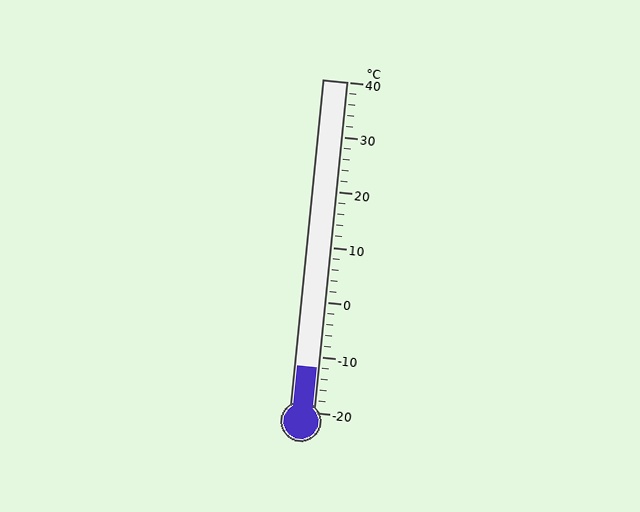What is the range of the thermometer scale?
The thermometer scale ranges from -20°C to 40°C.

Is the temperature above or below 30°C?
The temperature is below 30°C.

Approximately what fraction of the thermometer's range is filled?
The thermometer is filled to approximately 15% of its range.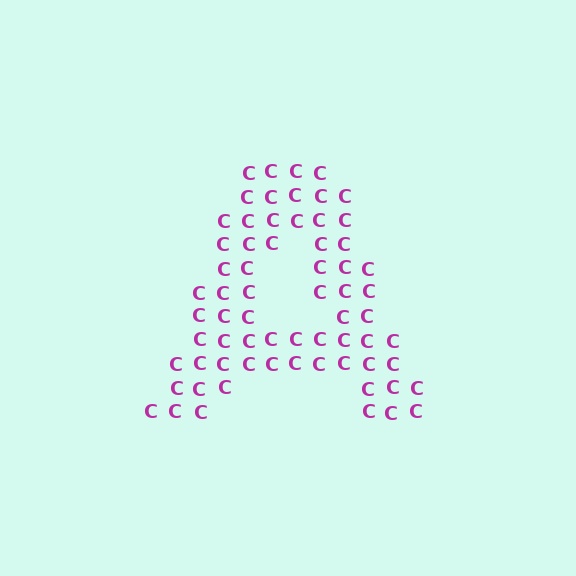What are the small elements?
The small elements are letter C's.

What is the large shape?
The large shape is the letter A.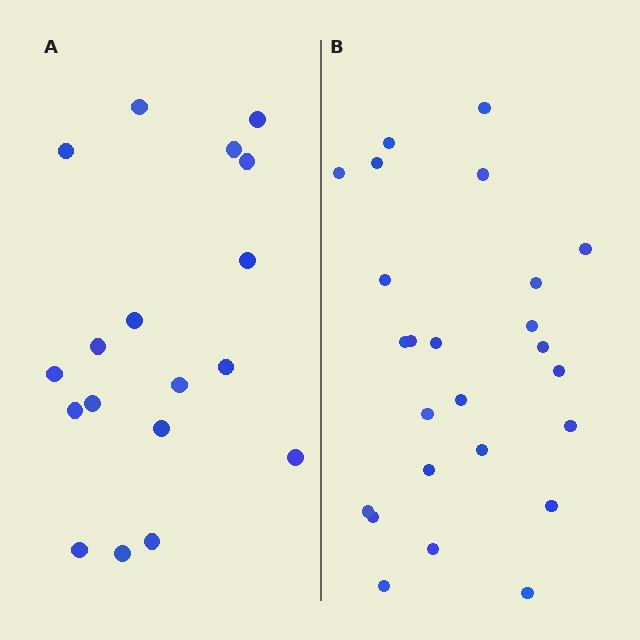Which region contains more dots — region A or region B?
Region B (the right region) has more dots.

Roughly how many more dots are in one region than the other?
Region B has roughly 8 or so more dots than region A.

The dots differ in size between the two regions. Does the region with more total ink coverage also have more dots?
No. Region A has more total ink coverage because its dots are larger, but region B actually contains more individual dots. Total area can be misleading — the number of items is what matters here.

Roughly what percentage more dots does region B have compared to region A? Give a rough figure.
About 40% more.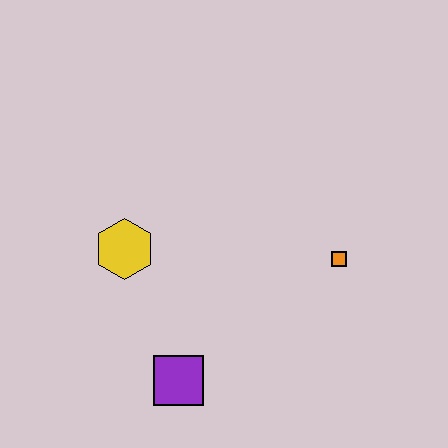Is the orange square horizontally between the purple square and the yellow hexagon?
No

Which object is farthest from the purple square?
The orange square is farthest from the purple square.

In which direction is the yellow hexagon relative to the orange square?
The yellow hexagon is to the left of the orange square.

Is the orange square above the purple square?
Yes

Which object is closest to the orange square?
The purple square is closest to the orange square.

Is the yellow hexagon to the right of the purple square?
No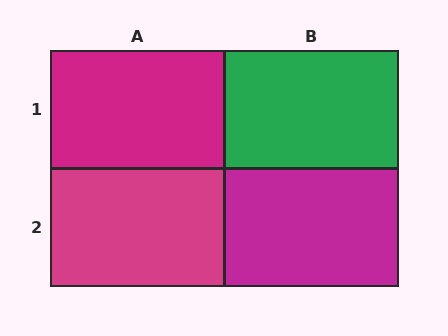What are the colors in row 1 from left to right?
Magenta, green.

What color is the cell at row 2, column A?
Magenta.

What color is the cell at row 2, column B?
Magenta.